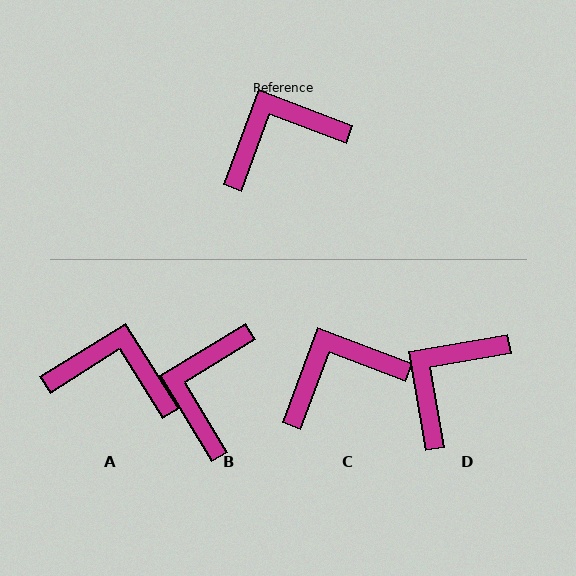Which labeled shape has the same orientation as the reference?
C.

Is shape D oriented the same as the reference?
No, it is off by about 30 degrees.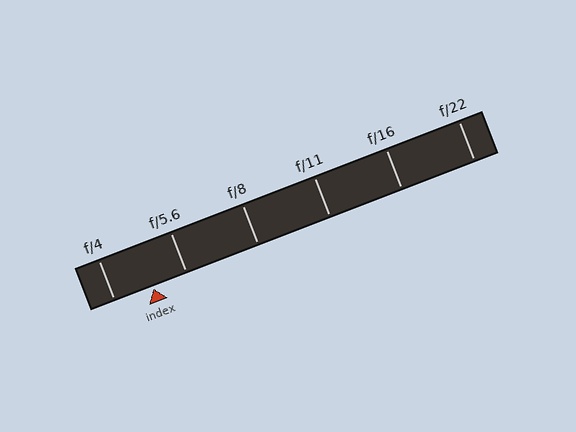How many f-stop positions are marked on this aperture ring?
There are 6 f-stop positions marked.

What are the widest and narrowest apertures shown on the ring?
The widest aperture shown is f/4 and the narrowest is f/22.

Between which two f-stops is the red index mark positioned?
The index mark is between f/4 and f/5.6.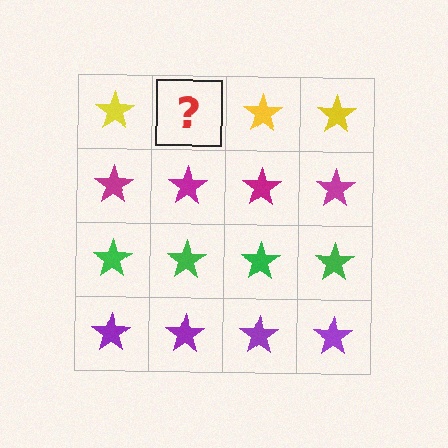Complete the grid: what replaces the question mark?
The question mark should be replaced with a yellow star.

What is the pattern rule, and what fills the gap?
The rule is that each row has a consistent color. The gap should be filled with a yellow star.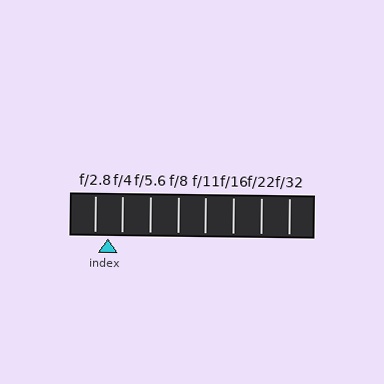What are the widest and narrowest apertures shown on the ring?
The widest aperture shown is f/2.8 and the narrowest is f/32.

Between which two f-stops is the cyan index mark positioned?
The index mark is between f/2.8 and f/4.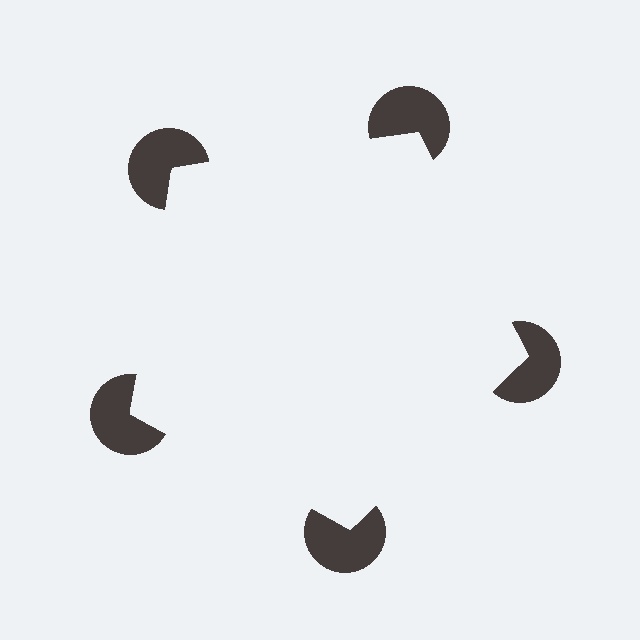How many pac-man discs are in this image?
There are 5 — one at each vertex of the illusory pentagon.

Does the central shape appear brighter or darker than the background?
It typically appears slightly brighter than the background, even though no actual brightness change is drawn.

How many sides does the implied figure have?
5 sides.